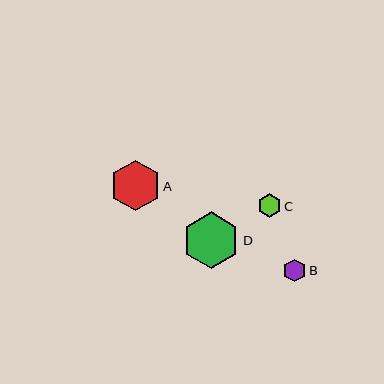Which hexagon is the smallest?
Hexagon B is the smallest with a size of approximately 23 pixels.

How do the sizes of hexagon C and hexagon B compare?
Hexagon C and hexagon B are approximately the same size.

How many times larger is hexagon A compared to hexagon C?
Hexagon A is approximately 2.1 times the size of hexagon C.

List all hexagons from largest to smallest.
From largest to smallest: D, A, C, B.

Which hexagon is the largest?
Hexagon D is the largest with a size of approximately 57 pixels.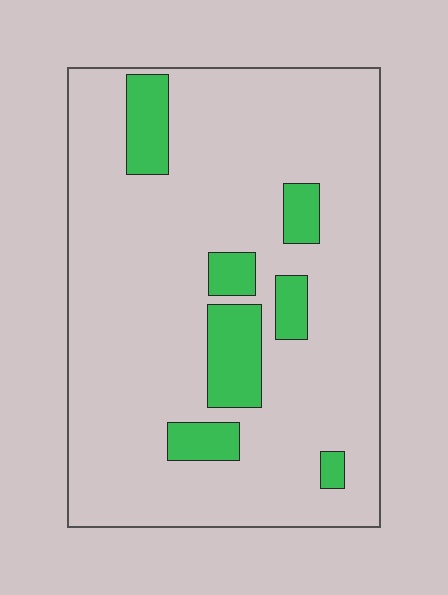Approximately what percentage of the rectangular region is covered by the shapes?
Approximately 15%.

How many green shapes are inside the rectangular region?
7.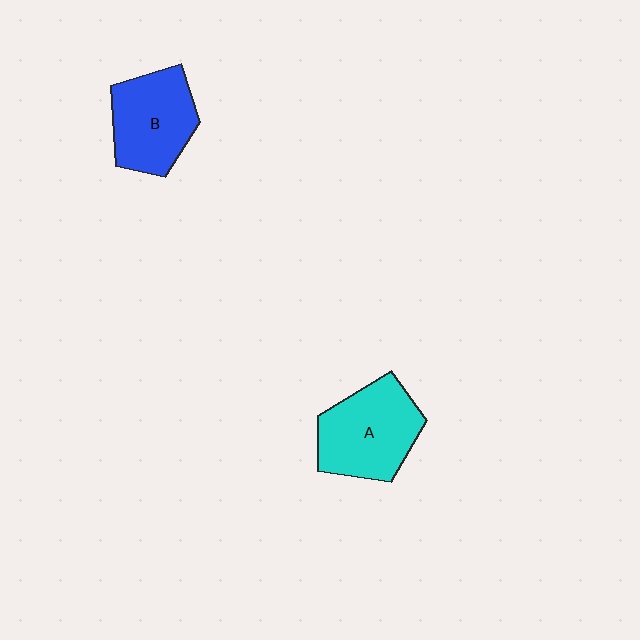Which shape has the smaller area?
Shape B (blue).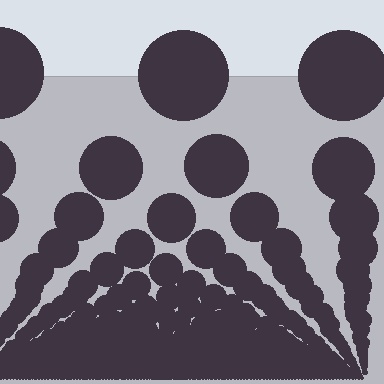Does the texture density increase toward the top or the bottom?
Density increases toward the bottom.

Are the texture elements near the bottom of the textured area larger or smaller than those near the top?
Smaller. The gradient is inverted — elements near the bottom are smaller and denser.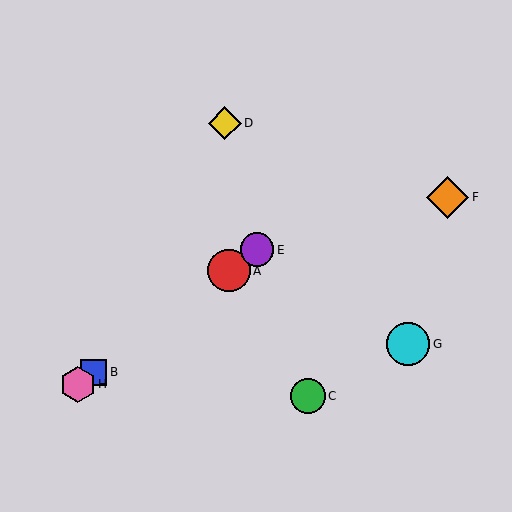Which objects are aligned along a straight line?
Objects A, B, E, H are aligned along a straight line.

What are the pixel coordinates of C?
Object C is at (308, 396).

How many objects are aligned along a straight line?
4 objects (A, B, E, H) are aligned along a straight line.